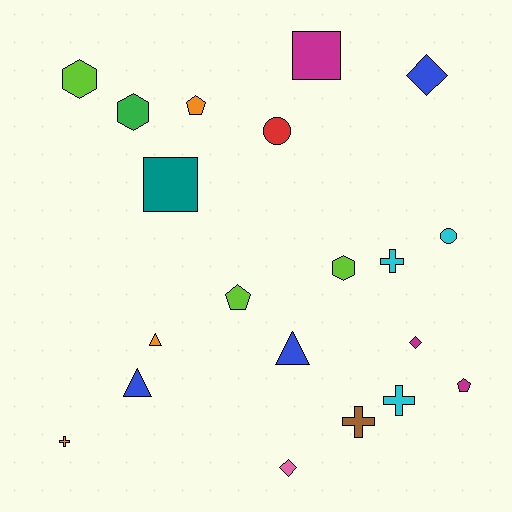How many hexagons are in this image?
There are 3 hexagons.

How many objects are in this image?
There are 20 objects.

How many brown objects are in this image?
There is 1 brown object.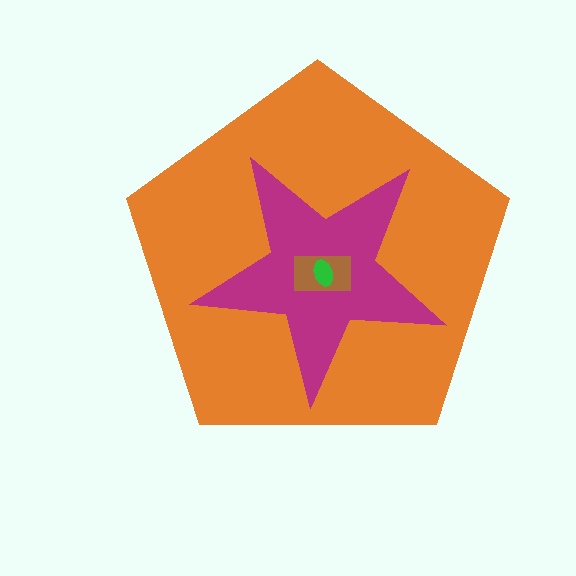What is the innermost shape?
The green ellipse.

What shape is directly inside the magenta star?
The brown rectangle.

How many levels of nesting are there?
4.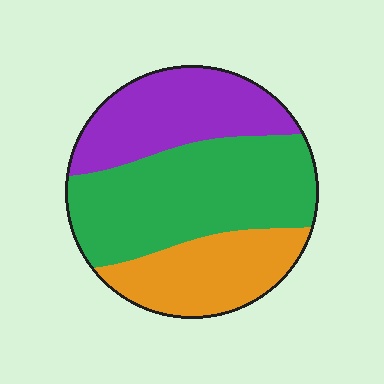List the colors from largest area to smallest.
From largest to smallest: green, purple, orange.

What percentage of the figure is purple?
Purple covers about 30% of the figure.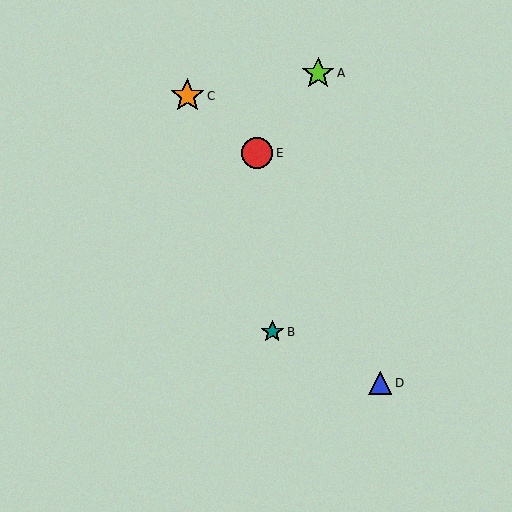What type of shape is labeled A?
Shape A is a lime star.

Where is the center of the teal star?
The center of the teal star is at (272, 332).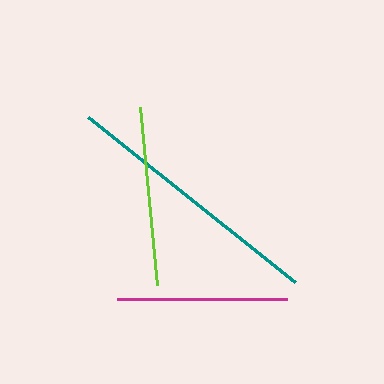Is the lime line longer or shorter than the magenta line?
The lime line is longer than the magenta line.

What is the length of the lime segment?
The lime segment is approximately 180 pixels long.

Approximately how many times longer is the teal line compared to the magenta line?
The teal line is approximately 1.6 times the length of the magenta line.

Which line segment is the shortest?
The magenta line is the shortest at approximately 170 pixels.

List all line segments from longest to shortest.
From longest to shortest: teal, lime, magenta.